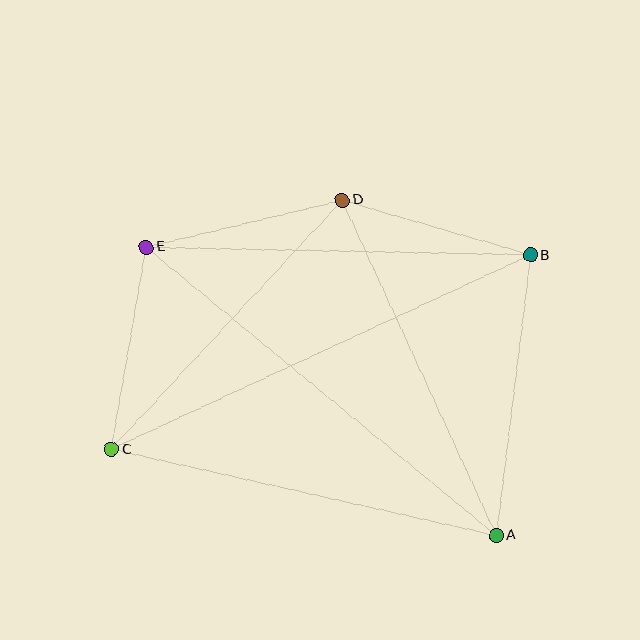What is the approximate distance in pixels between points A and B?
The distance between A and B is approximately 282 pixels.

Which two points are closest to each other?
Points B and D are closest to each other.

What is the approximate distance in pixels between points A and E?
The distance between A and E is approximately 453 pixels.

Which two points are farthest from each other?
Points B and C are farthest from each other.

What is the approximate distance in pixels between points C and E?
The distance between C and E is approximately 205 pixels.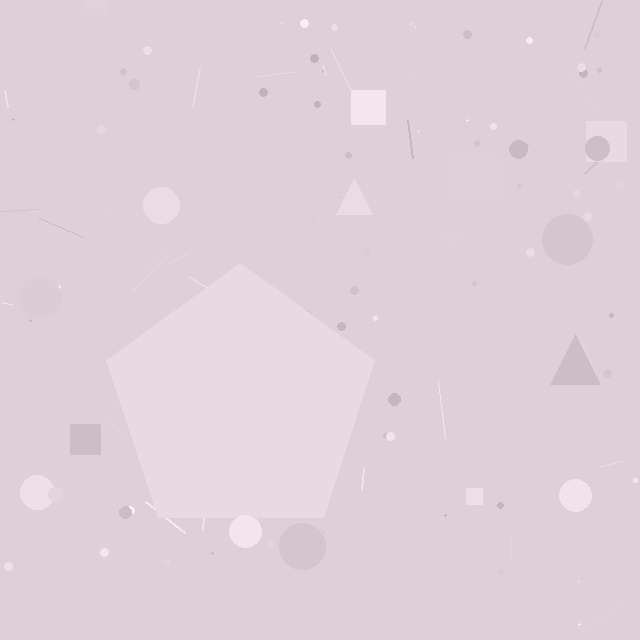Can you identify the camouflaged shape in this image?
The camouflaged shape is a pentagon.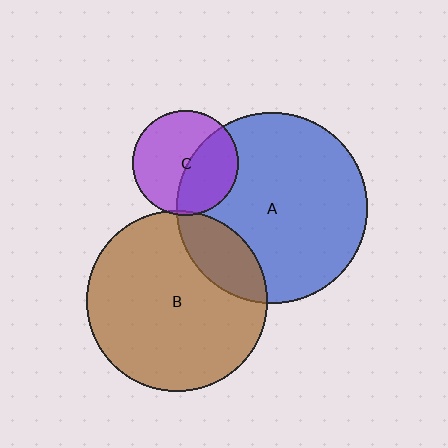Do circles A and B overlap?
Yes.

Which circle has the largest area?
Circle A (blue).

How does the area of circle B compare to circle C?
Approximately 2.9 times.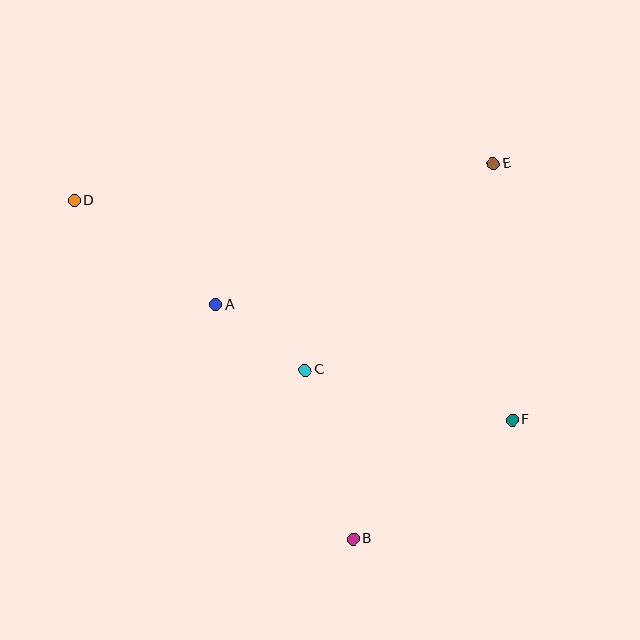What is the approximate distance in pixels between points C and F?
The distance between C and F is approximately 213 pixels.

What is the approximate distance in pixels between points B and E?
The distance between B and E is approximately 401 pixels.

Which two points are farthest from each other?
Points D and F are farthest from each other.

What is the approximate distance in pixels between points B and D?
The distance between B and D is approximately 438 pixels.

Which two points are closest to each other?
Points A and C are closest to each other.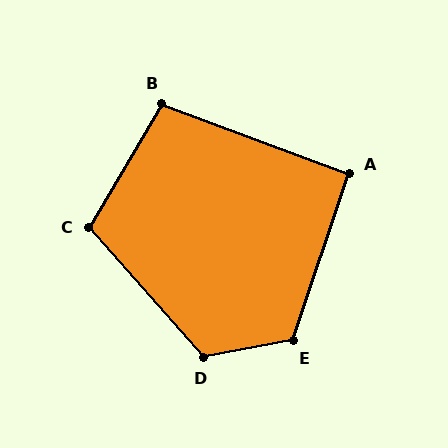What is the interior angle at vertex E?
Approximately 120 degrees (obtuse).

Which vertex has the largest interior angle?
D, at approximately 120 degrees.